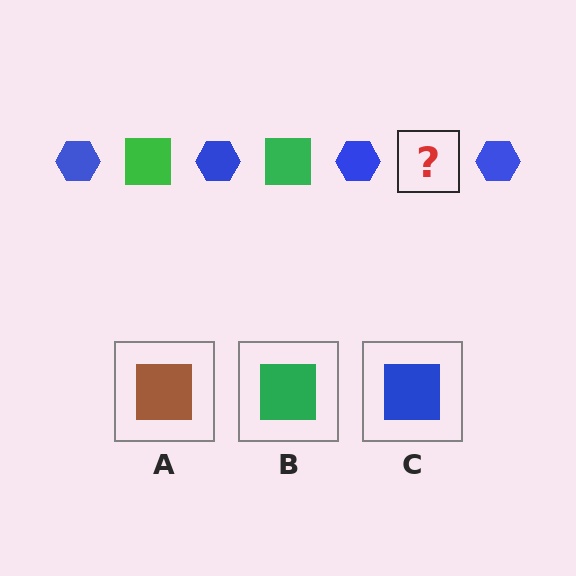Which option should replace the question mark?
Option B.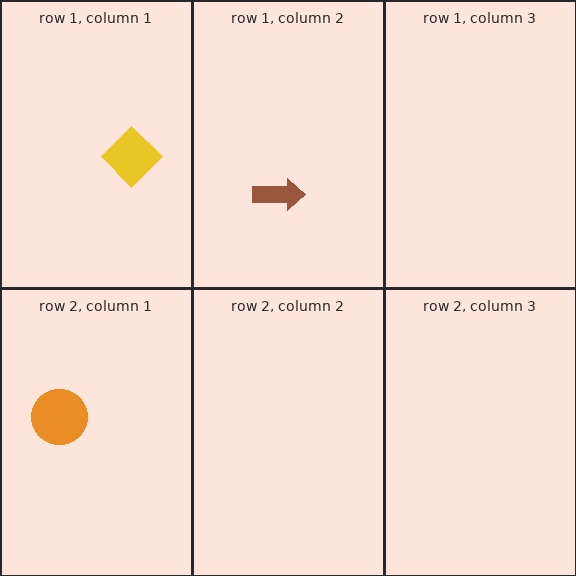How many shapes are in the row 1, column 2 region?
1.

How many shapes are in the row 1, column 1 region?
1.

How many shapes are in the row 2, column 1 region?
1.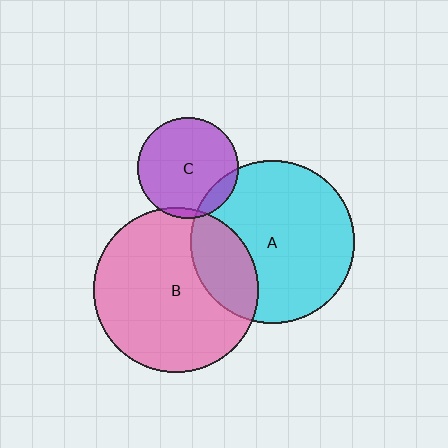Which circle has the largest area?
Circle B (pink).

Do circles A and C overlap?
Yes.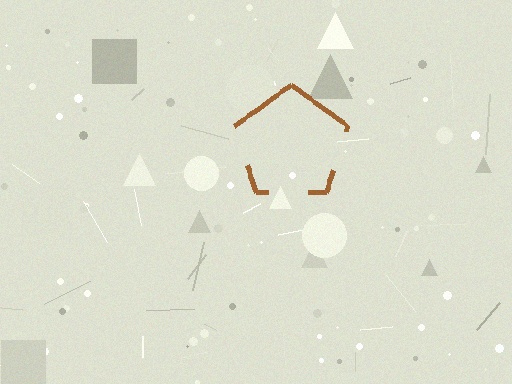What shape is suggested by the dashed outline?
The dashed outline suggests a pentagon.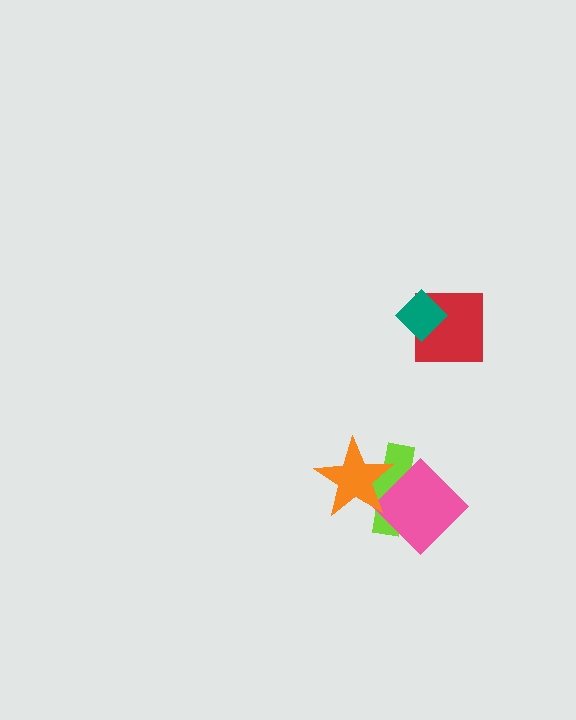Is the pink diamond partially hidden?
Yes, it is partially covered by another shape.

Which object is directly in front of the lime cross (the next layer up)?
The pink diamond is directly in front of the lime cross.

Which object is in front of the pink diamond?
The orange star is in front of the pink diamond.